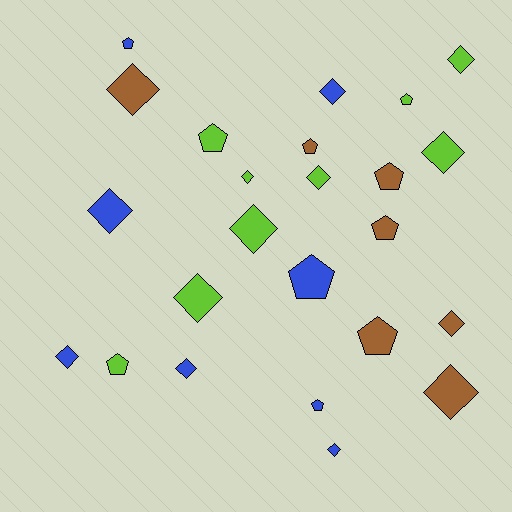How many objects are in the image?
There are 24 objects.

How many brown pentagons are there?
There are 4 brown pentagons.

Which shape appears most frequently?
Diamond, with 14 objects.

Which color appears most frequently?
Lime, with 9 objects.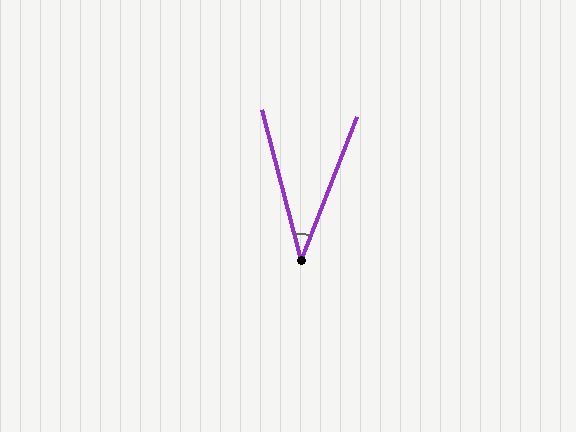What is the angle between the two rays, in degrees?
Approximately 36 degrees.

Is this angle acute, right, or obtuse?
It is acute.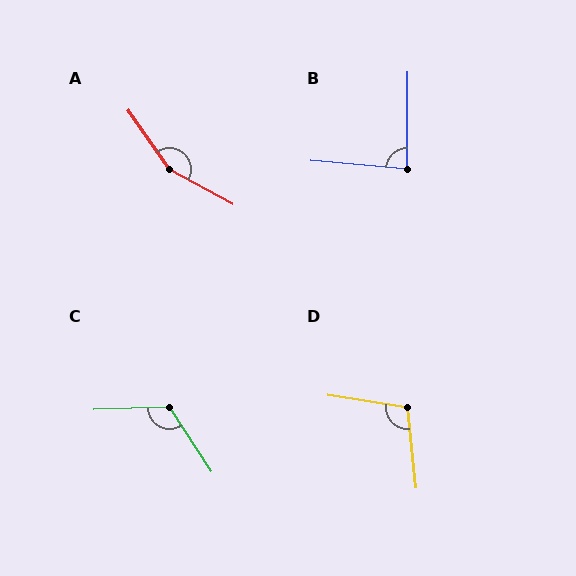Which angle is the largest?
A, at approximately 154 degrees.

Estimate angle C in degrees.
Approximately 121 degrees.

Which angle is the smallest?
B, at approximately 85 degrees.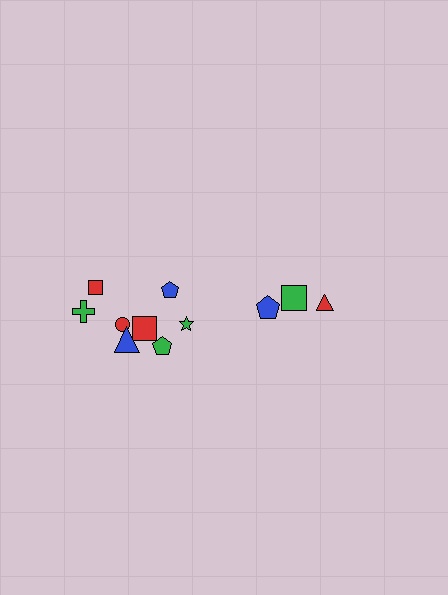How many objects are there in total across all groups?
There are 11 objects.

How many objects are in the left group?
There are 8 objects.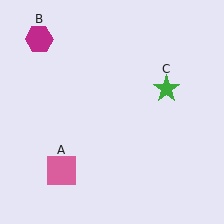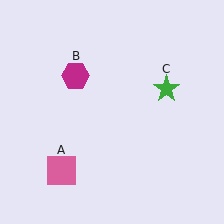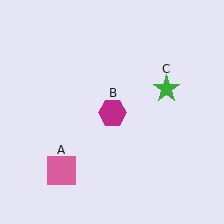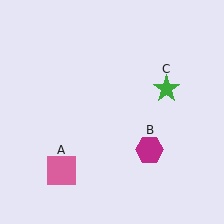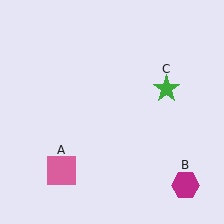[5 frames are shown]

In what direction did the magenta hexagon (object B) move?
The magenta hexagon (object B) moved down and to the right.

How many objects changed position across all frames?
1 object changed position: magenta hexagon (object B).